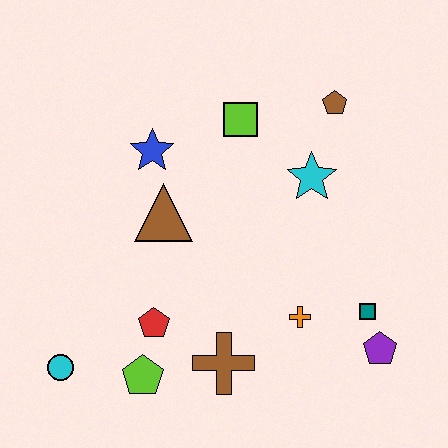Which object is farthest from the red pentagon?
The brown pentagon is farthest from the red pentagon.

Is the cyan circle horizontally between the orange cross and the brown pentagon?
No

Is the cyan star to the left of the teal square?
Yes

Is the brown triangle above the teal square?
Yes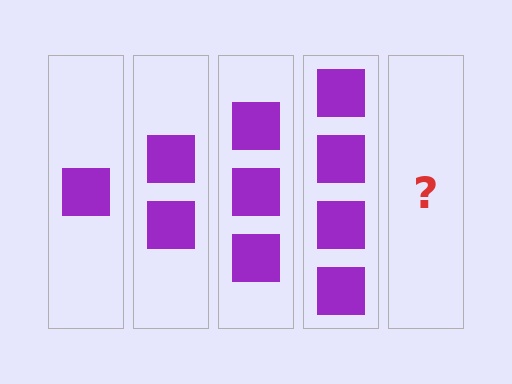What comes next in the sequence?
The next element should be 5 squares.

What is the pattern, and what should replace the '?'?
The pattern is that each step adds one more square. The '?' should be 5 squares.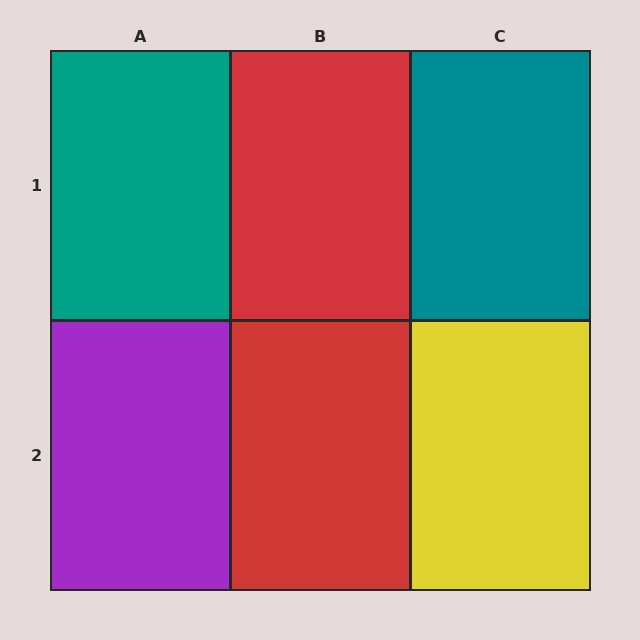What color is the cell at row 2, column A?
Purple.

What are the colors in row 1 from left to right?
Teal, red, teal.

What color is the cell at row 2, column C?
Yellow.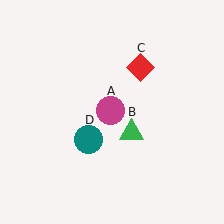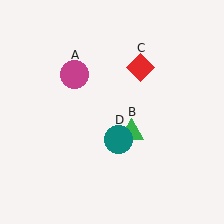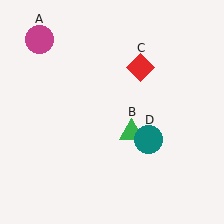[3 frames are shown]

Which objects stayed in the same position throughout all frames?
Green triangle (object B) and red diamond (object C) remained stationary.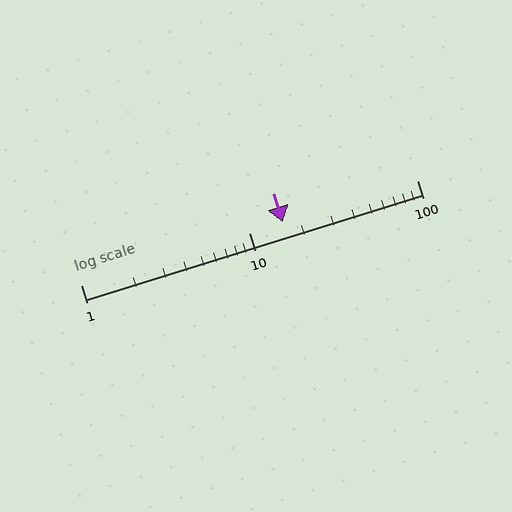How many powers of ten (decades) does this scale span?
The scale spans 2 decades, from 1 to 100.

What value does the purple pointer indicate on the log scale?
The pointer indicates approximately 16.